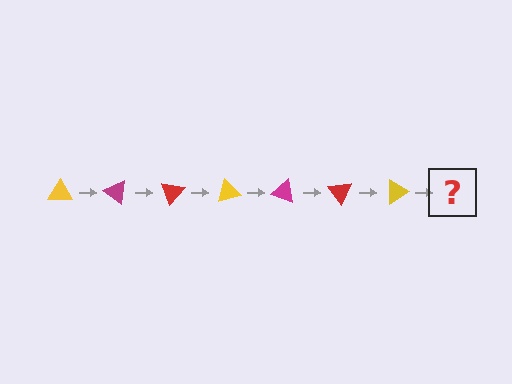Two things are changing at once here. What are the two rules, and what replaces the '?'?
The two rules are that it rotates 35 degrees each step and the color cycles through yellow, magenta, and red. The '?' should be a magenta triangle, rotated 245 degrees from the start.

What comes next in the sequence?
The next element should be a magenta triangle, rotated 245 degrees from the start.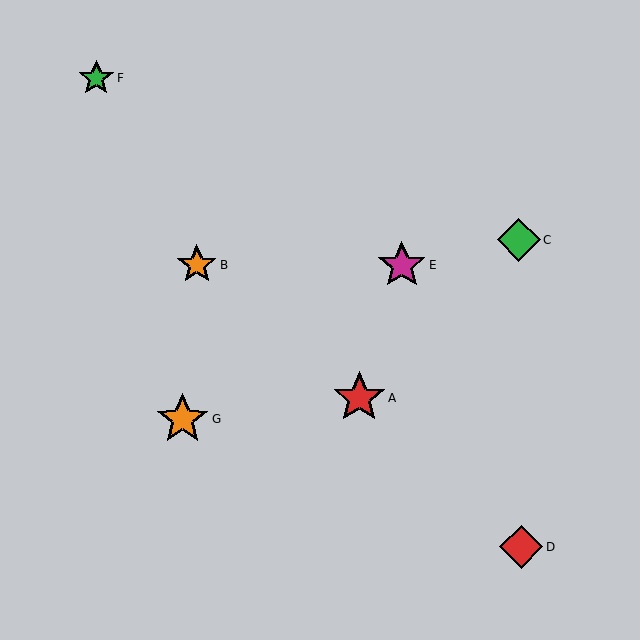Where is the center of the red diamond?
The center of the red diamond is at (522, 547).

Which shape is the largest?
The red star (labeled A) is the largest.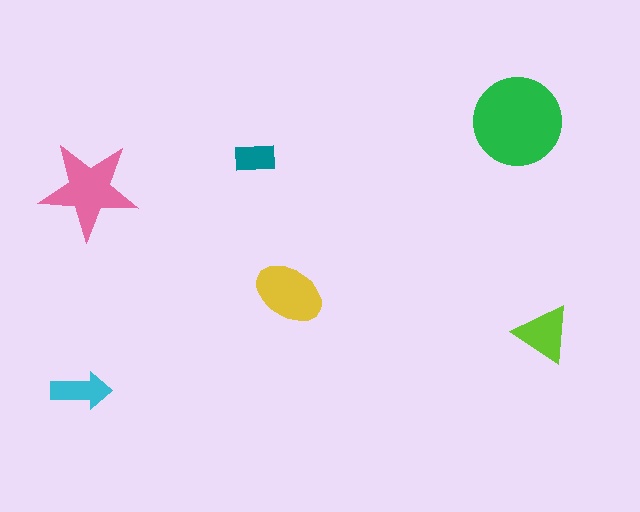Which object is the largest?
The green circle.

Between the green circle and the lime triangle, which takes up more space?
The green circle.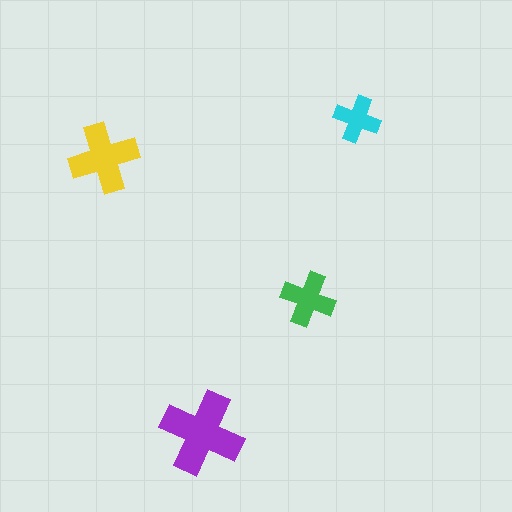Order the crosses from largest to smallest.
the purple one, the yellow one, the green one, the cyan one.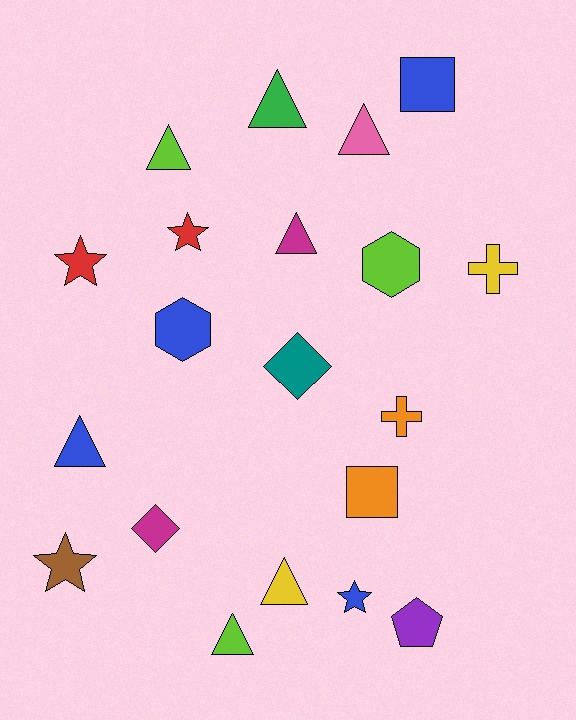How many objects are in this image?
There are 20 objects.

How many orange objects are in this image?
There are 2 orange objects.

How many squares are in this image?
There are 2 squares.